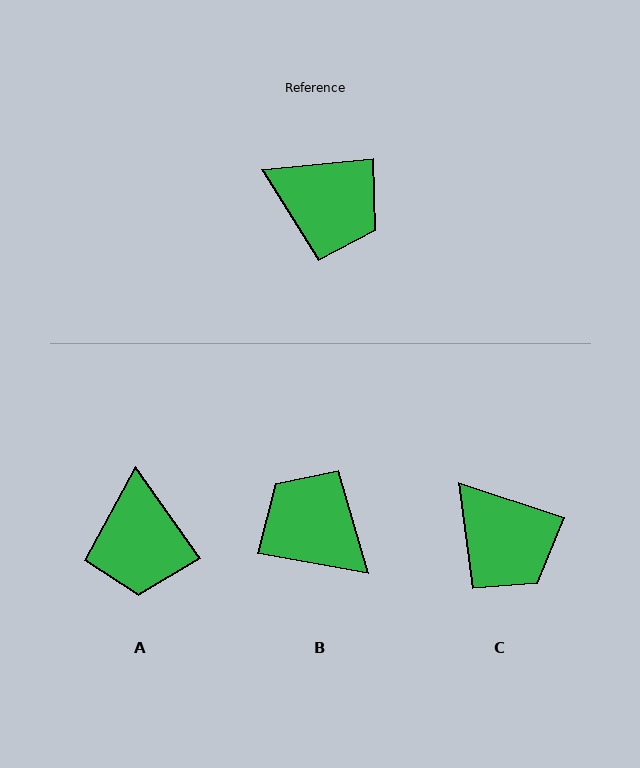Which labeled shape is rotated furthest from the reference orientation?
B, about 164 degrees away.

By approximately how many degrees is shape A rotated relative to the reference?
Approximately 61 degrees clockwise.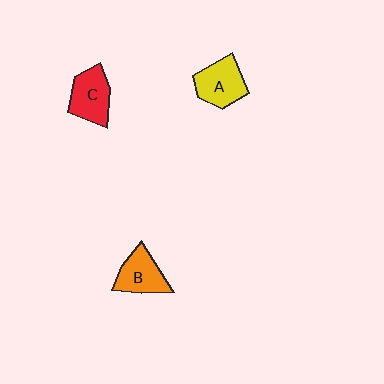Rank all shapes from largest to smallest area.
From largest to smallest: A (yellow), C (red), B (orange).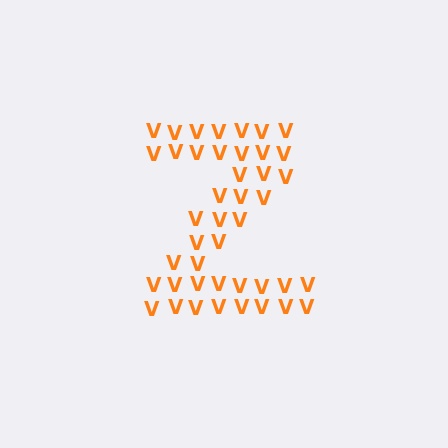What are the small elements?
The small elements are letter V's.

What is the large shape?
The large shape is the letter Z.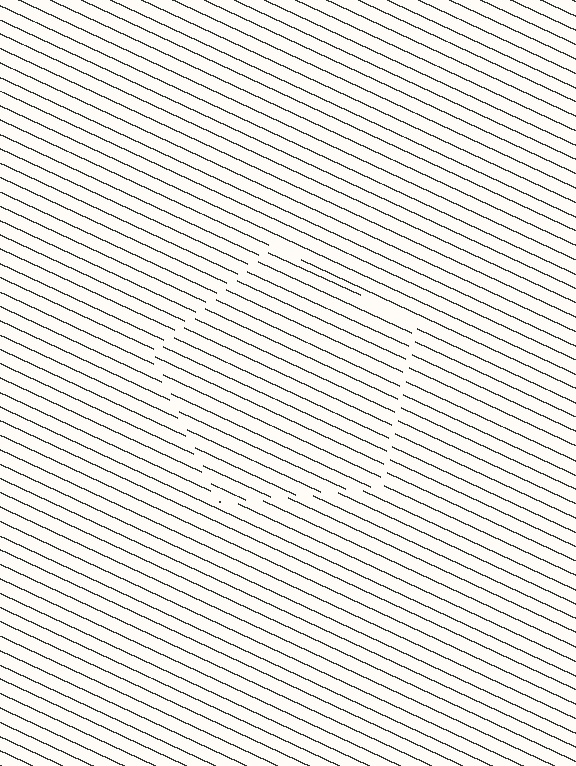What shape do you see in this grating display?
An illusory pentagon. The interior of the shape contains the same grating, shifted by half a period — the contour is defined by the phase discontinuity where line-ends from the inner and outer gratings abut.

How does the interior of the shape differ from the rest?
The interior of the shape contains the same grating, shifted by half a period — the contour is defined by the phase discontinuity where line-ends from the inner and outer gratings abut.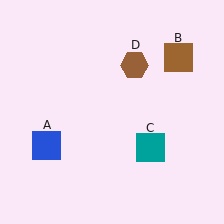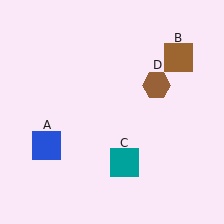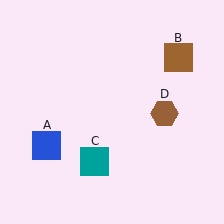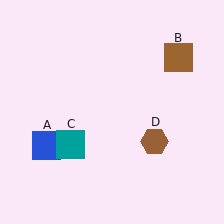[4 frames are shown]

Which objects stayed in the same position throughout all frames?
Blue square (object A) and brown square (object B) remained stationary.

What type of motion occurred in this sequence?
The teal square (object C), brown hexagon (object D) rotated clockwise around the center of the scene.